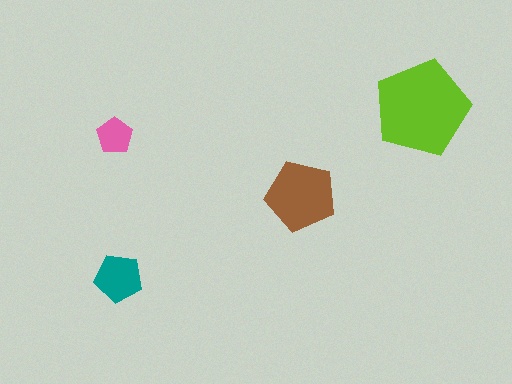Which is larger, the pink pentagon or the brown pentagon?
The brown one.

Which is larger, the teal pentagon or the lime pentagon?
The lime one.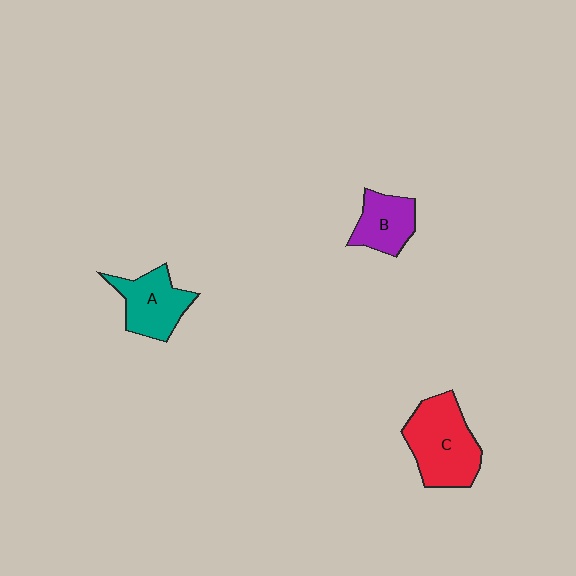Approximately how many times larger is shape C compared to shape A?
Approximately 1.4 times.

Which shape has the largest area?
Shape C (red).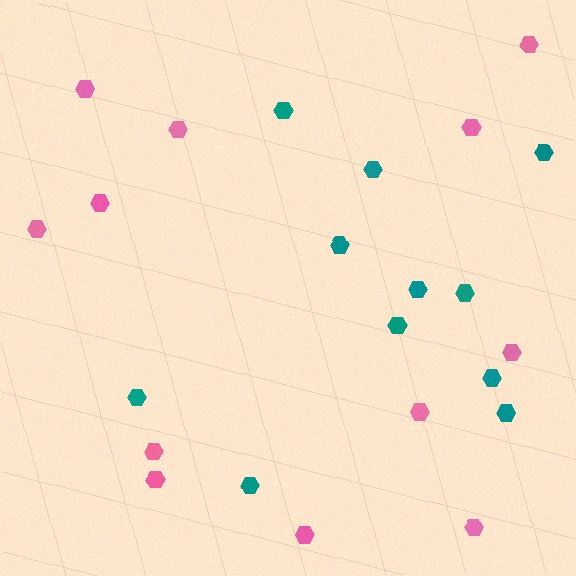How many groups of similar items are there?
There are 2 groups: one group of teal hexagons (11) and one group of pink hexagons (12).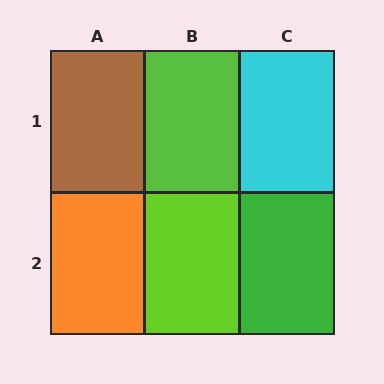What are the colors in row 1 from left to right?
Brown, lime, cyan.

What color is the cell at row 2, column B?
Lime.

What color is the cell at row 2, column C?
Green.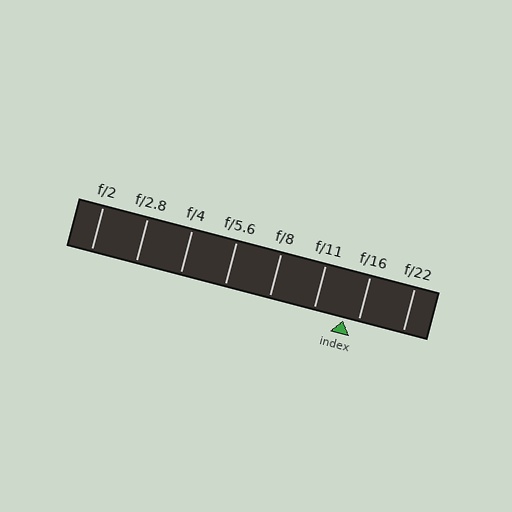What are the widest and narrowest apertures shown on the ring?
The widest aperture shown is f/2 and the narrowest is f/22.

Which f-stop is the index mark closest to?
The index mark is closest to f/16.